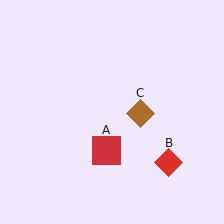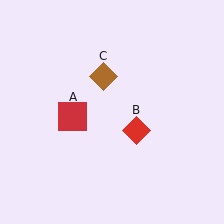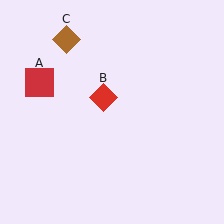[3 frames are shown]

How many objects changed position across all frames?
3 objects changed position: red square (object A), red diamond (object B), brown diamond (object C).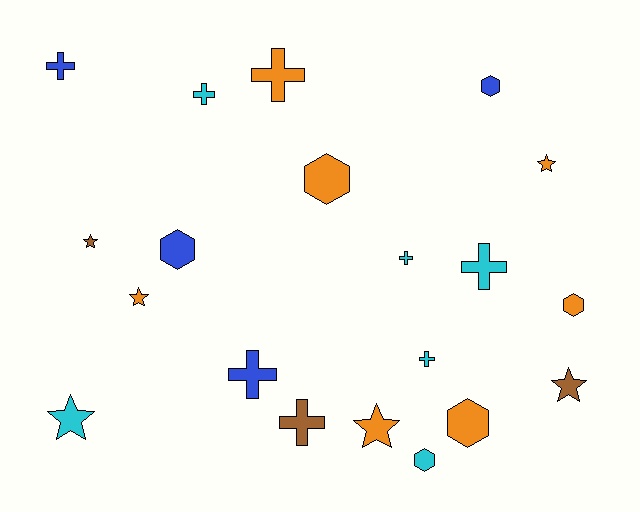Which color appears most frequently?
Orange, with 7 objects.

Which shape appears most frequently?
Cross, with 8 objects.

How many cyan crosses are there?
There are 4 cyan crosses.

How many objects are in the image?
There are 20 objects.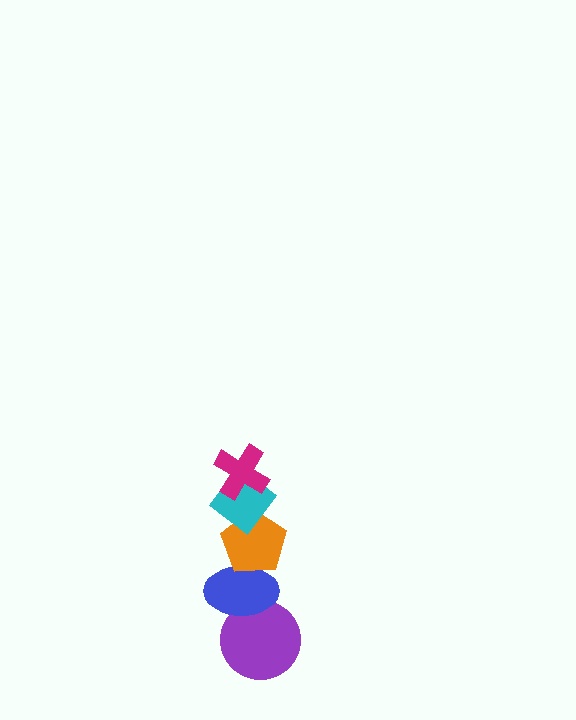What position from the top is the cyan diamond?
The cyan diamond is 2nd from the top.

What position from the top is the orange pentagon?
The orange pentagon is 3rd from the top.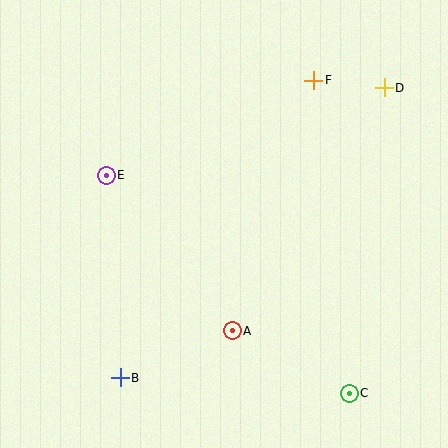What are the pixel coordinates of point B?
Point B is at (120, 378).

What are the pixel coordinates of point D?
Point D is at (384, 88).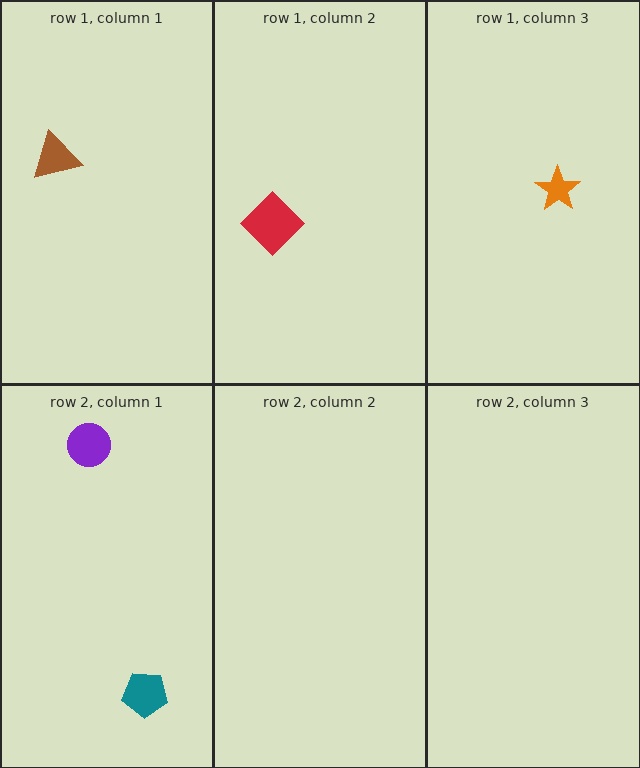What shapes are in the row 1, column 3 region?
The orange star.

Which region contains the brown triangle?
The row 1, column 1 region.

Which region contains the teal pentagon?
The row 2, column 1 region.